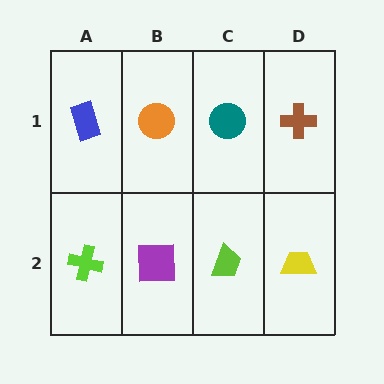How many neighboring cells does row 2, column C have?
3.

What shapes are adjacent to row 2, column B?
An orange circle (row 1, column B), a lime cross (row 2, column A), a lime trapezoid (row 2, column C).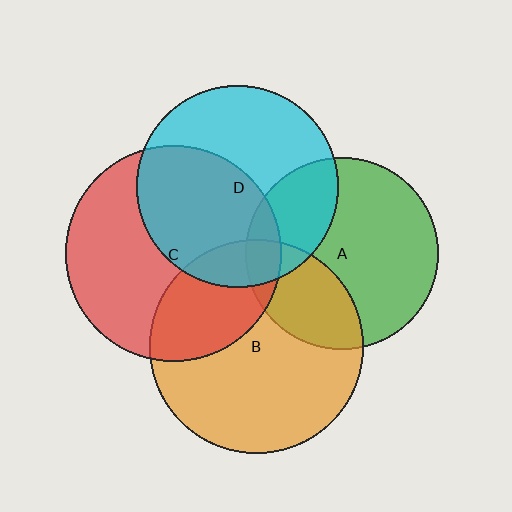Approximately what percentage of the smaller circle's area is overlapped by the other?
Approximately 50%.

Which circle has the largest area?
Circle C (red).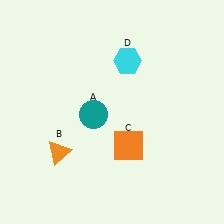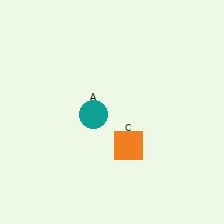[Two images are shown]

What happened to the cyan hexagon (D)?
The cyan hexagon (D) was removed in Image 2. It was in the top-right area of Image 1.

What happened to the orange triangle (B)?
The orange triangle (B) was removed in Image 2. It was in the bottom-left area of Image 1.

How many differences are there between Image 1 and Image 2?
There are 2 differences between the two images.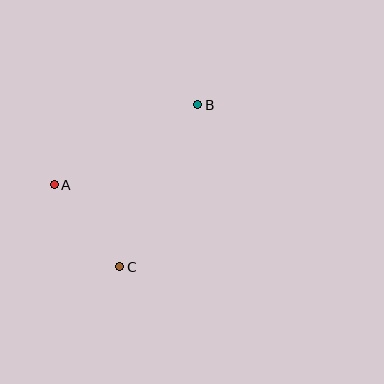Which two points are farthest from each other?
Points B and C are farthest from each other.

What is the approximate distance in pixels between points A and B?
The distance between A and B is approximately 164 pixels.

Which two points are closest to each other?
Points A and C are closest to each other.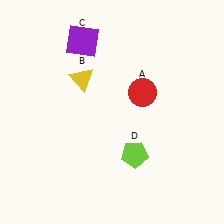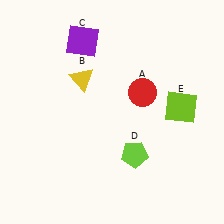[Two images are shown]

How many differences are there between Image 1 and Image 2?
There is 1 difference between the two images.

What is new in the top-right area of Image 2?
A lime square (E) was added in the top-right area of Image 2.